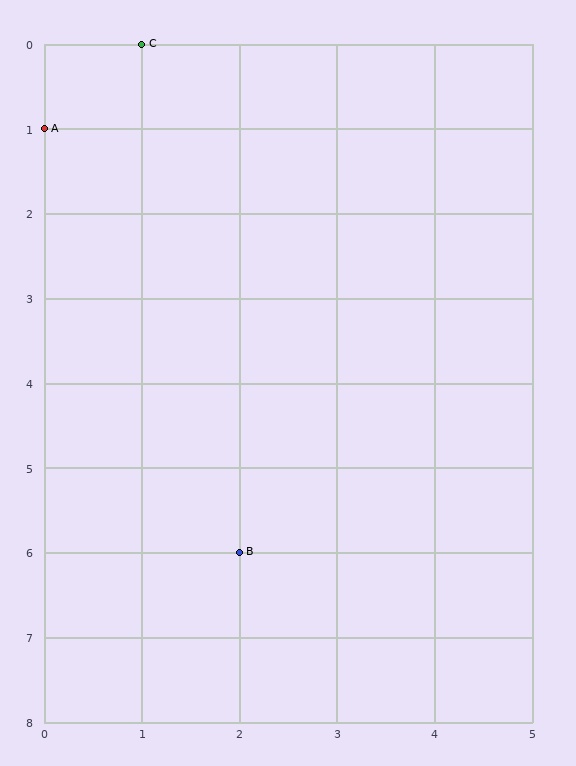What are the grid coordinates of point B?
Point B is at grid coordinates (2, 6).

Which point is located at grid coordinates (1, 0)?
Point C is at (1, 0).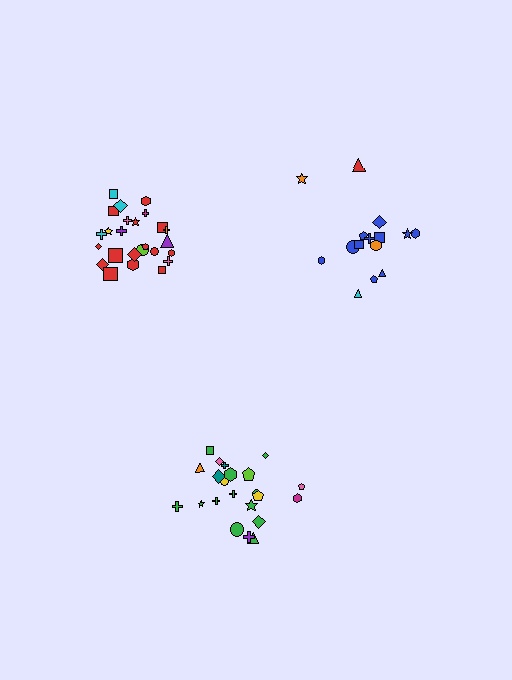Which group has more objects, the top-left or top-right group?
The top-left group.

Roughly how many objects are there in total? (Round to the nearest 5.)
Roughly 60 objects in total.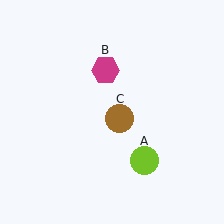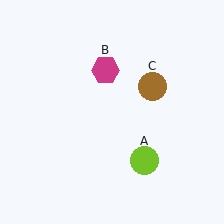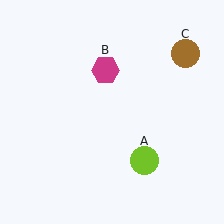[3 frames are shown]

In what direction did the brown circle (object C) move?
The brown circle (object C) moved up and to the right.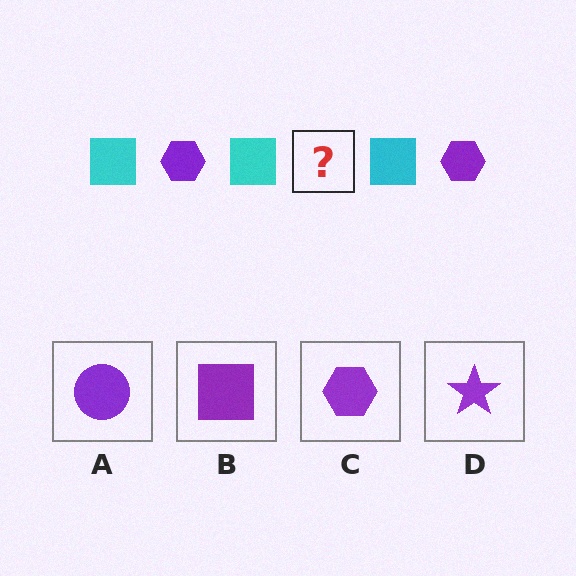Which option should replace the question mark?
Option C.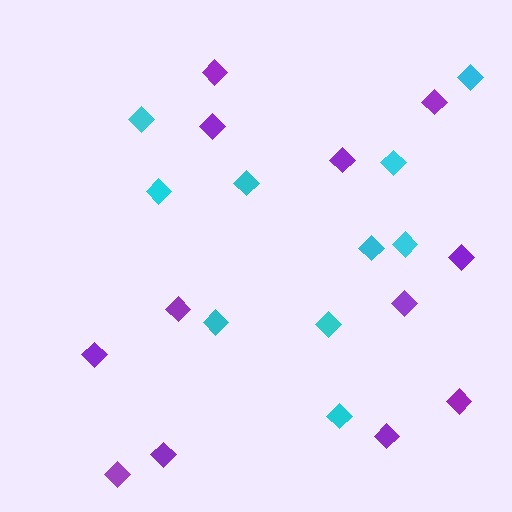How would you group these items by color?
There are 2 groups: one group of purple diamonds (12) and one group of cyan diamonds (10).